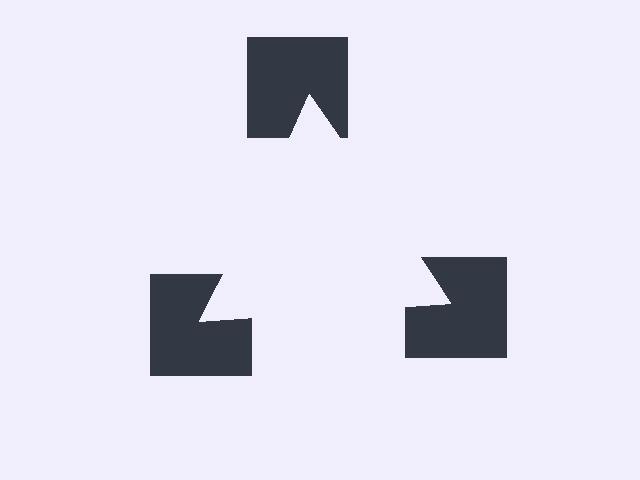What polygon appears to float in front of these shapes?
An illusory triangle — its edges are inferred from the aligned wedge cuts in the notched squares, not physically drawn.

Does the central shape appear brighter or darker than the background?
It typically appears slightly brighter than the background, even though no actual brightness change is drawn.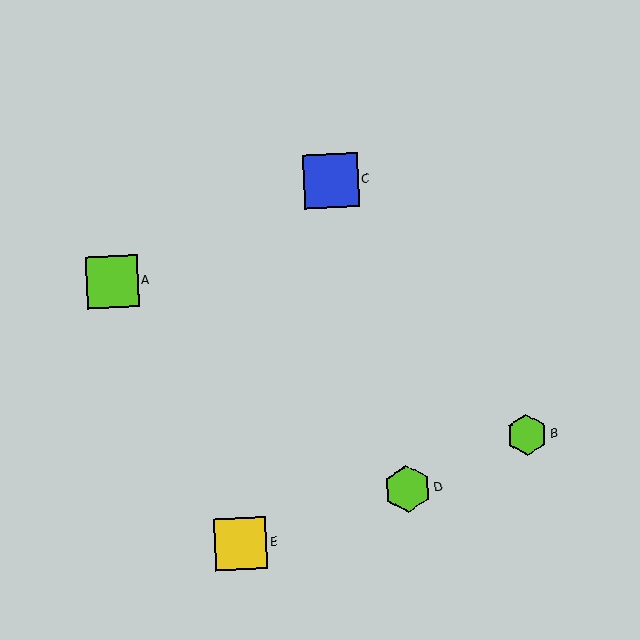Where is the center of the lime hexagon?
The center of the lime hexagon is at (527, 435).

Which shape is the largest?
The blue square (labeled C) is the largest.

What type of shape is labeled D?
Shape D is a lime hexagon.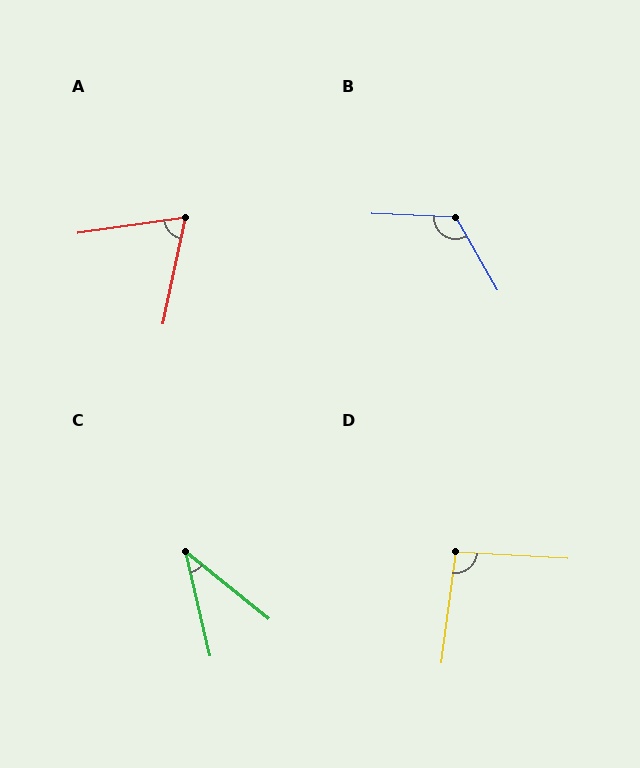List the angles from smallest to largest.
C (38°), A (70°), D (94°), B (122°).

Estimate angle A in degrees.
Approximately 70 degrees.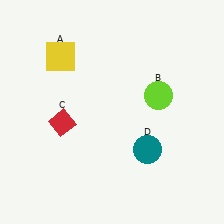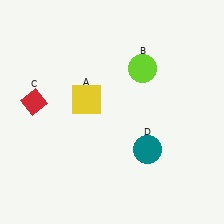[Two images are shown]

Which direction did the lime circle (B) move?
The lime circle (B) moved up.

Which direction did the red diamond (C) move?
The red diamond (C) moved left.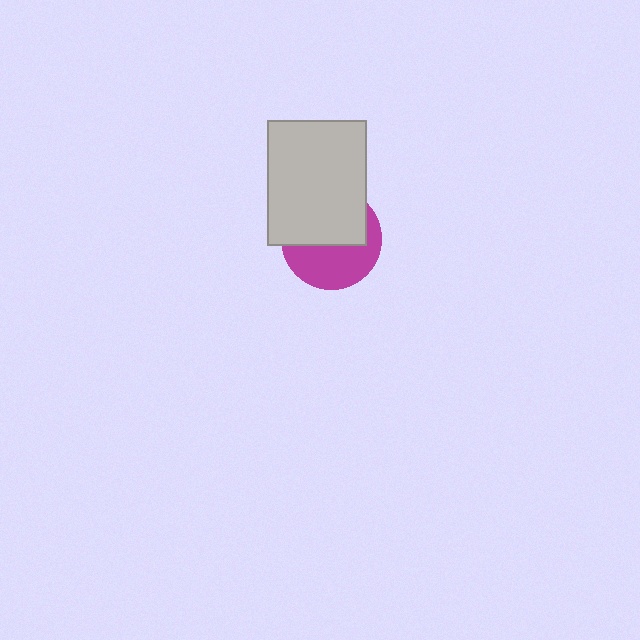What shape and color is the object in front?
The object in front is a light gray rectangle.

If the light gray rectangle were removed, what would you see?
You would see the complete magenta circle.